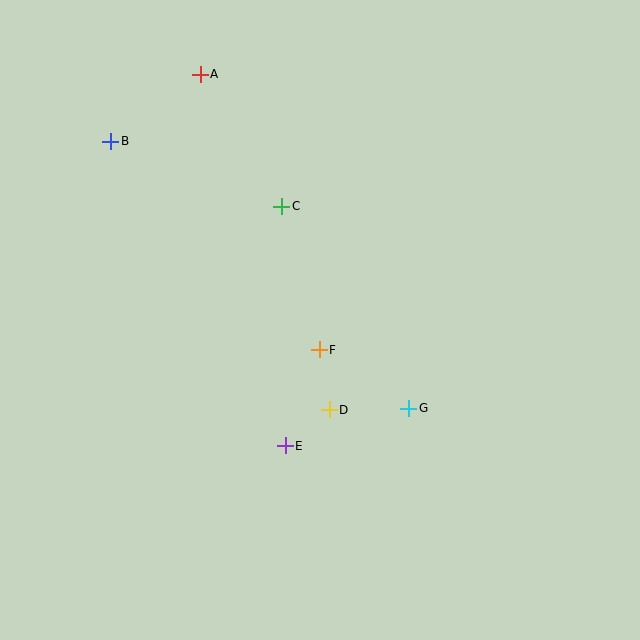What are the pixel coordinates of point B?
Point B is at (111, 141).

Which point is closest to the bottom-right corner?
Point G is closest to the bottom-right corner.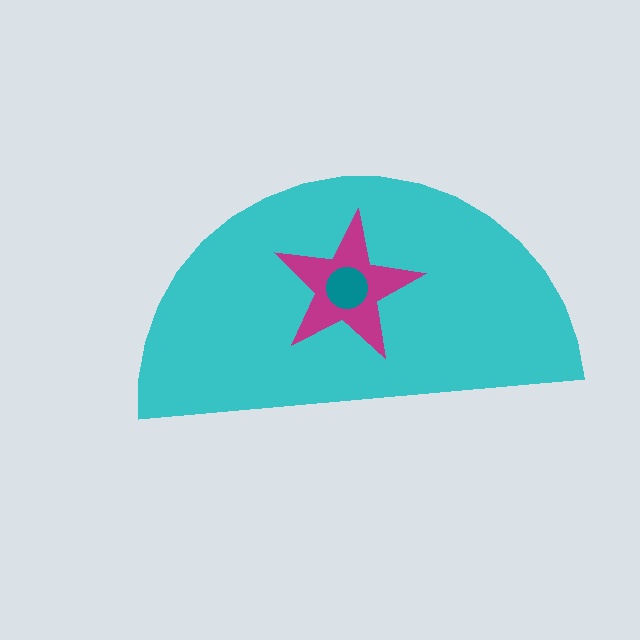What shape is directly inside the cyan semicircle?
The magenta star.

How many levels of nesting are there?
3.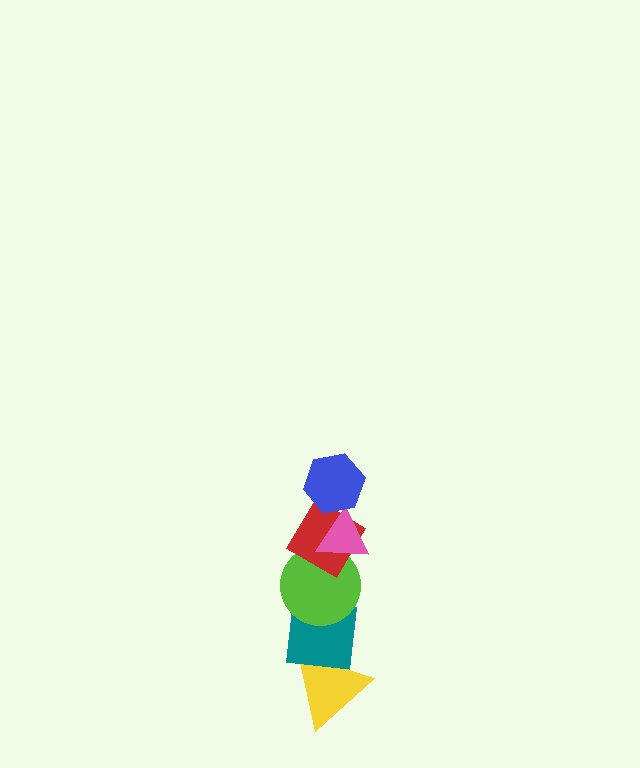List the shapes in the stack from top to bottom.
From top to bottom: the blue hexagon, the pink triangle, the red diamond, the lime circle, the teal square, the yellow triangle.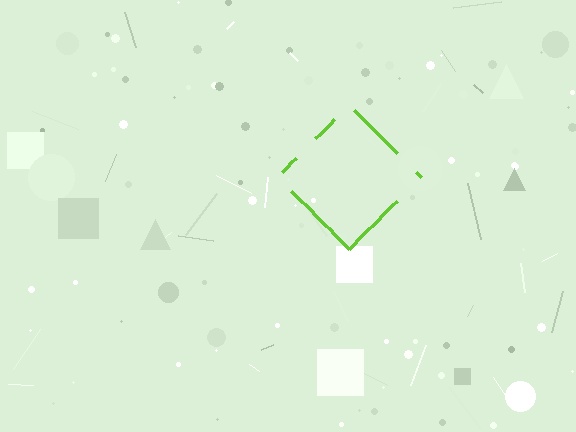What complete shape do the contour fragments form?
The contour fragments form a diamond.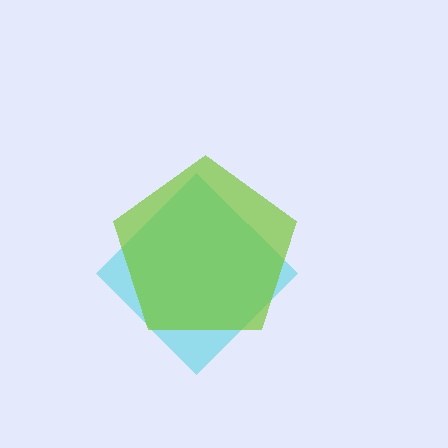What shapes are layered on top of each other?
The layered shapes are: a cyan diamond, a lime pentagon.